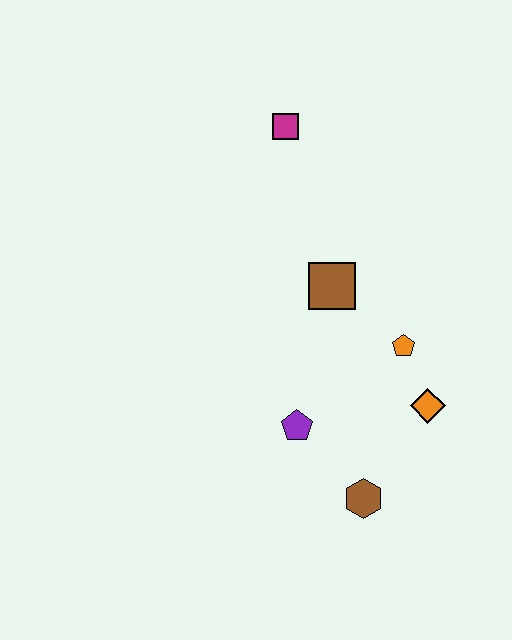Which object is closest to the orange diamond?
The orange pentagon is closest to the orange diamond.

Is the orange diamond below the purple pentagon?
No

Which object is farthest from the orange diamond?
The magenta square is farthest from the orange diamond.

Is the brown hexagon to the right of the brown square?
Yes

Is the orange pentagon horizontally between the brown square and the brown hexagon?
No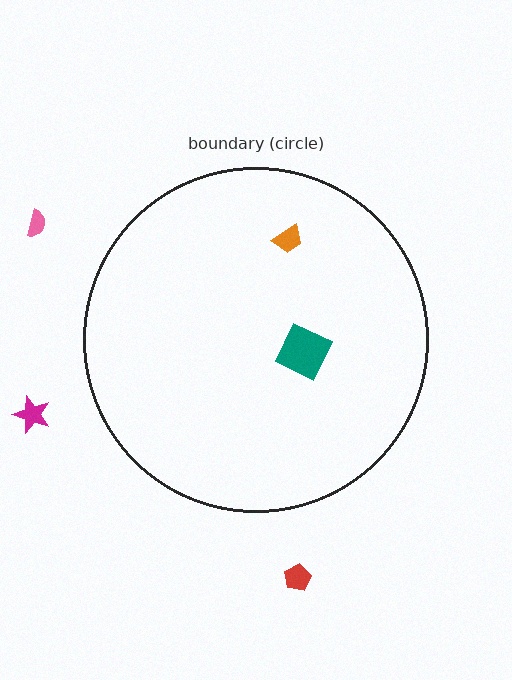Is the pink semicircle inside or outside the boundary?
Outside.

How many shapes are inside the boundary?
2 inside, 3 outside.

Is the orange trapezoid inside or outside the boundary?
Inside.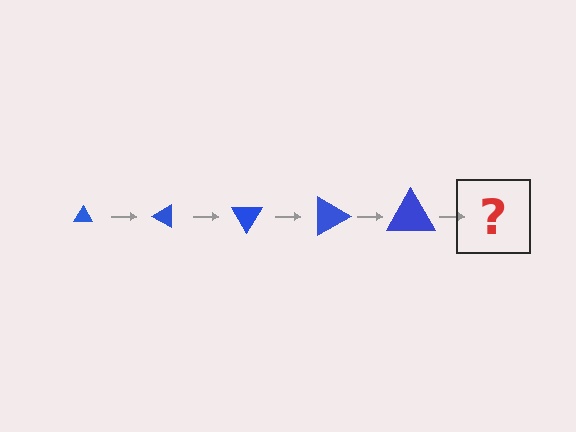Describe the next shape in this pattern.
It should be a triangle, larger than the previous one and rotated 150 degrees from the start.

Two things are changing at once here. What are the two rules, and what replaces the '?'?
The two rules are that the triangle grows larger each step and it rotates 30 degrees each step. The '?' should be a triangle, larger than the previous one and rotated 150 degrees from the start.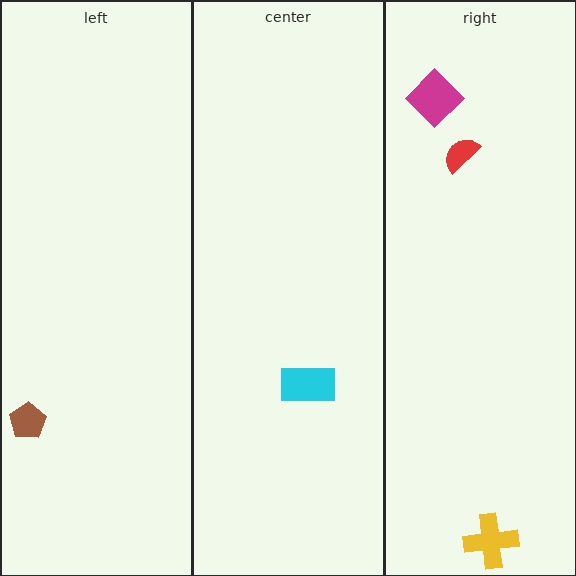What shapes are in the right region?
The magenta diamond, the yellow cross, the red semicircle.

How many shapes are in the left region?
1.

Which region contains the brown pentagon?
The left region.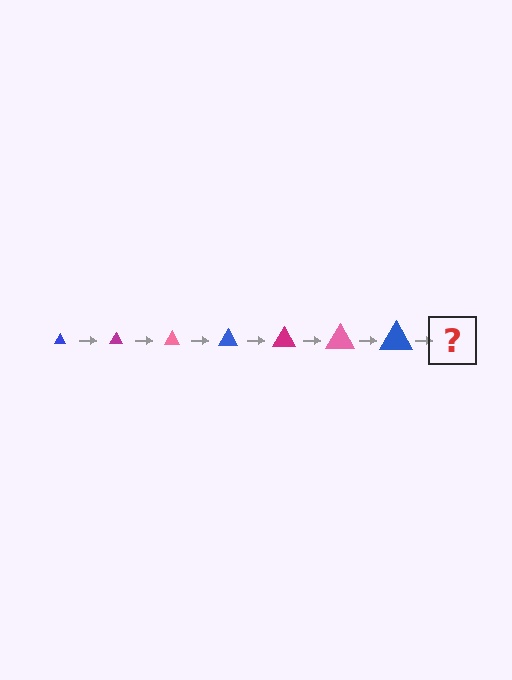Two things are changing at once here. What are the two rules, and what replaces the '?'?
The two rules are that the triangle grows larger each step and the color cycles through blue, magenta, and pink. The '?' should be a magenta triangle, larger than the previous one.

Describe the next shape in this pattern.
It should be a magenta triangle, larger than the previous one.